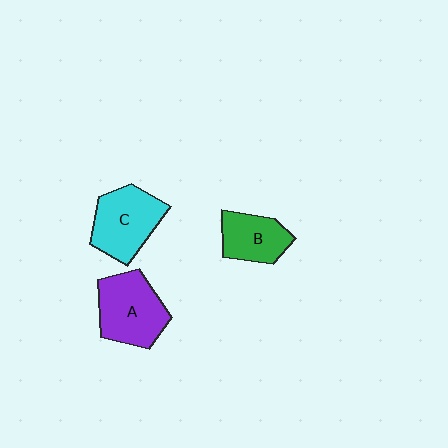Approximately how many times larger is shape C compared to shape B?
Approximately 1.4 times.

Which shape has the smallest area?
Shape B (green).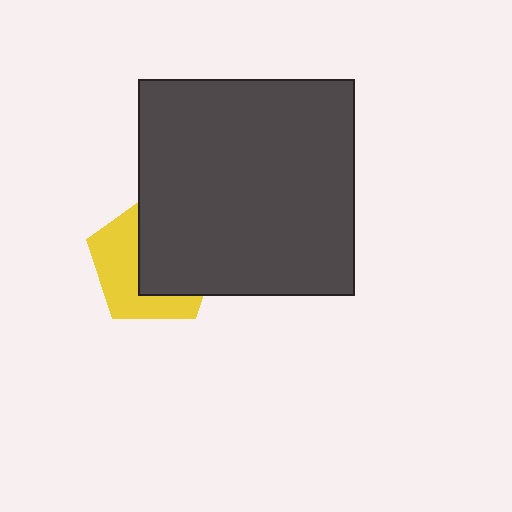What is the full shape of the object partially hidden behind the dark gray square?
The partially hidden object is a yellow pentagon.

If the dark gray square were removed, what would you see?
You would see the complete yellow pentagon.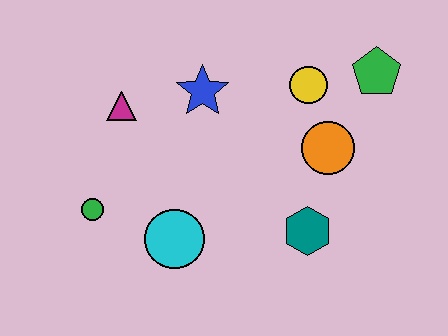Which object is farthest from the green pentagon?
The green circle is farthest from the green pentagon.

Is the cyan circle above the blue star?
No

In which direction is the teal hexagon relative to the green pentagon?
The teal hexagon is below the green pentagon.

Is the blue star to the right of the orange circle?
No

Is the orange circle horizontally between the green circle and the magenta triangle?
No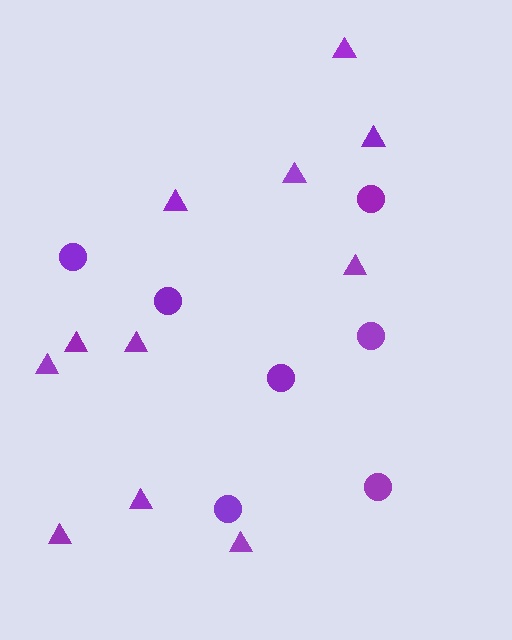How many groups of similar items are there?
There are 2 groups: one group of triangles (11) and one group of circles (7).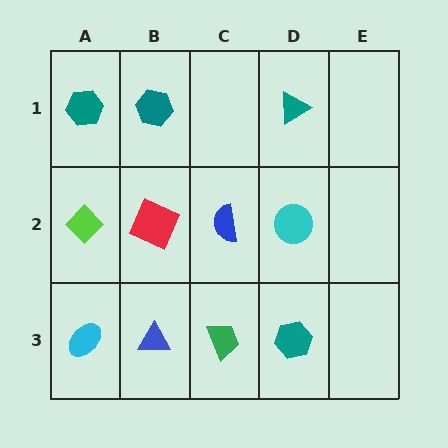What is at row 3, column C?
A green trapezoid.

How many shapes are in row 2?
4 shapes.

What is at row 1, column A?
A teal hexagon.